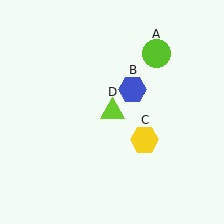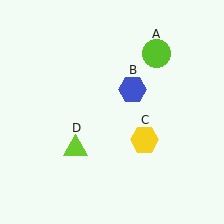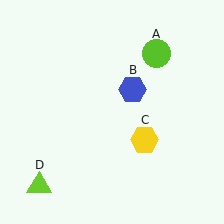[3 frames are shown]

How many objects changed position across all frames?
1 object changed position: lime triangle (object D).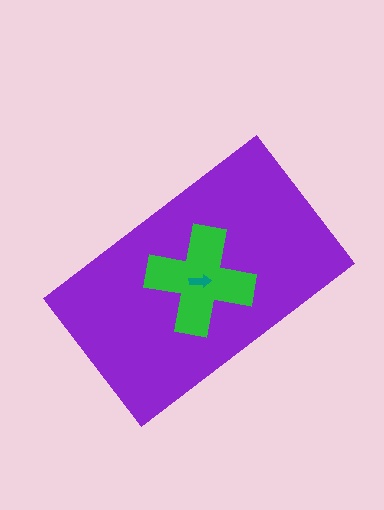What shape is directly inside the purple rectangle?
The green cross.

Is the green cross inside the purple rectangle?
Yes.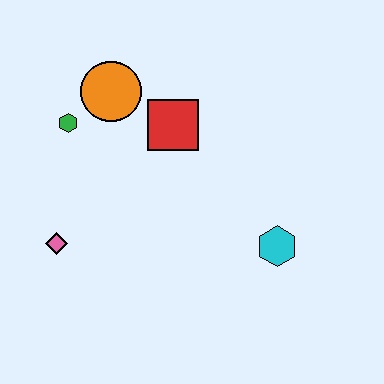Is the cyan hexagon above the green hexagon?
No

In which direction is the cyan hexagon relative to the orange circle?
The cyan hexagon is to the right of the orange circle.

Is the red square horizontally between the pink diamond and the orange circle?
No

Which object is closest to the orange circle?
The green hexagon is closest to the orange circle.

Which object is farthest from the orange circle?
The cyan hexagon is farthest from the orange circle.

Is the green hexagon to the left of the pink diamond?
No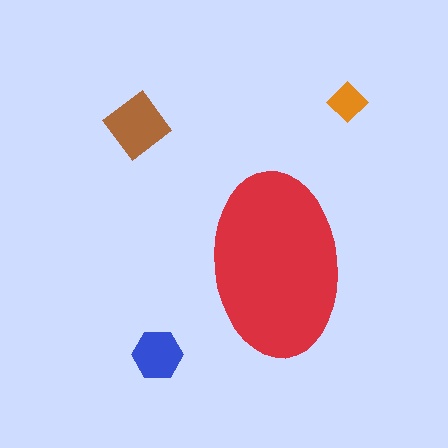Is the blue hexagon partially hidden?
No, the blue hexagon is fully visible.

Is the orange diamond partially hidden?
No, the orange diamond is fully visible.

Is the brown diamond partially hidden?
No, the brown diamond is fully visible.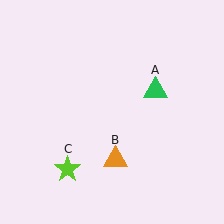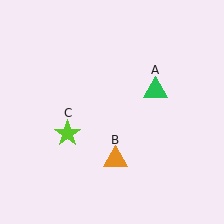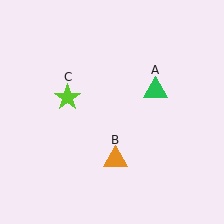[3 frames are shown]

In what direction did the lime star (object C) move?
The lime star (object C) moved up.